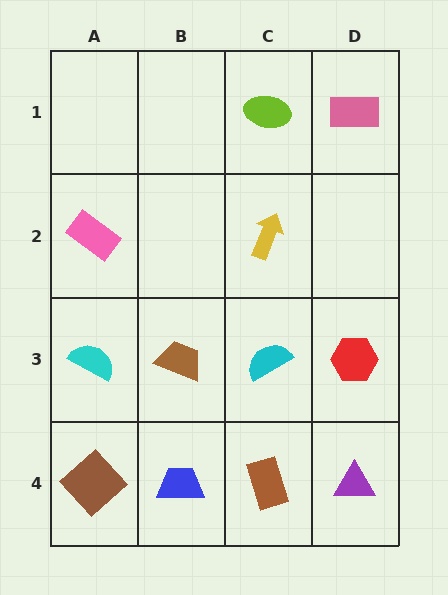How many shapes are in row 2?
2 shapes.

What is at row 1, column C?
A lime ellipse.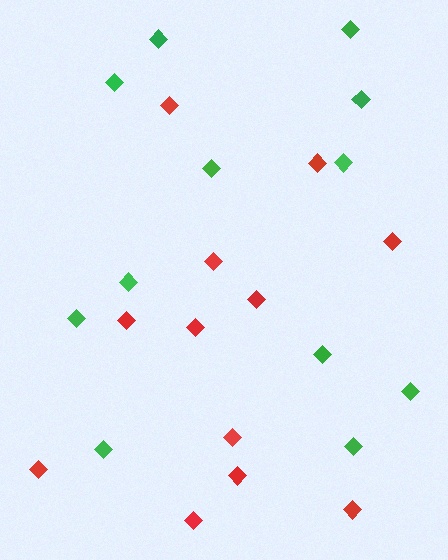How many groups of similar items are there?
There are 2 groups: one group of green diamonds (12) and one group of red diamonds (12).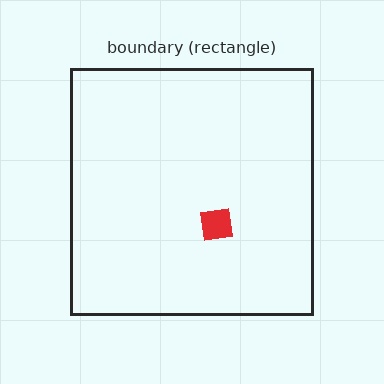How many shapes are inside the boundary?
1 inside, 0 outside.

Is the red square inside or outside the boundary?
Inside.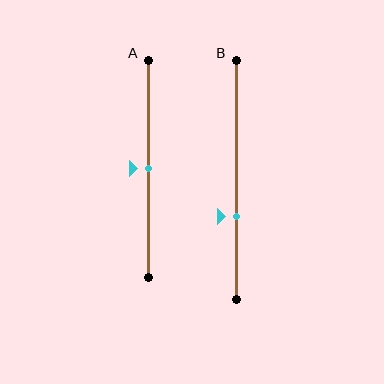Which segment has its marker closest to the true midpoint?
Segment A has its marker closest to the true midpoint.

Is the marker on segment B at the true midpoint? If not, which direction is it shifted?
No, the marker on segment B is shifted downward by about 15% of the segment length.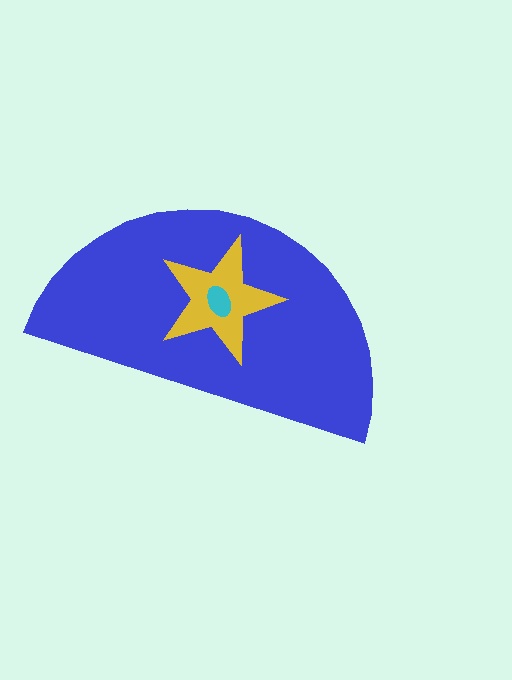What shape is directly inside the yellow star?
The cyan ellipse.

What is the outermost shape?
The blue semicircle.